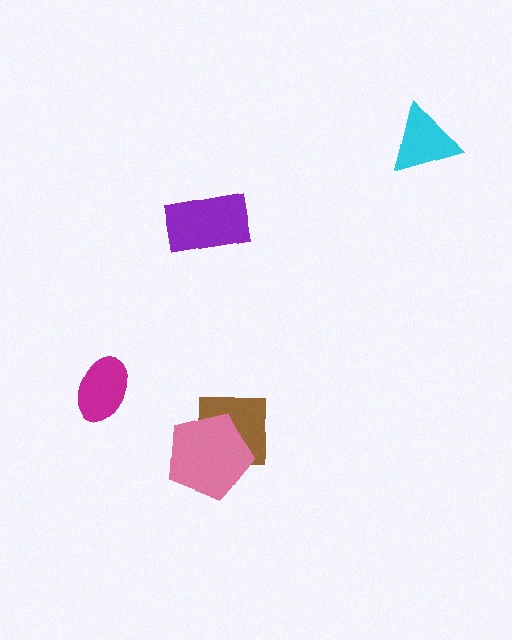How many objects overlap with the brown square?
1 object overlaps with the brown square.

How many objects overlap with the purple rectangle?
0 objects overlap with the purple rectangle.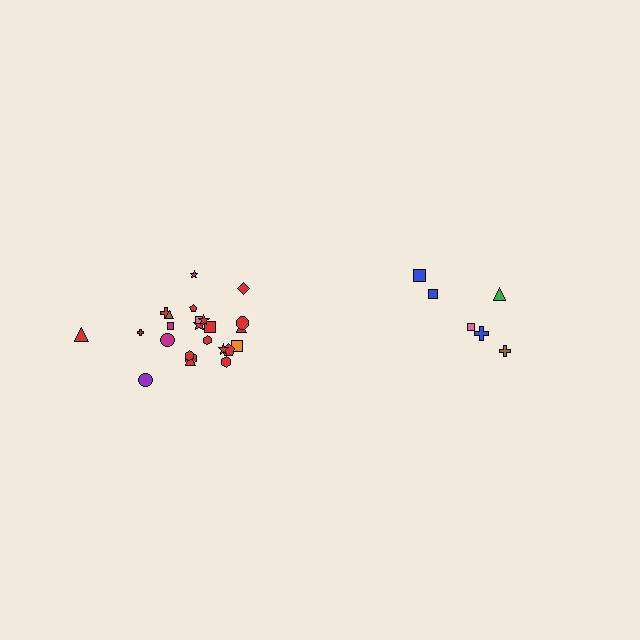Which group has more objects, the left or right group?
The left group.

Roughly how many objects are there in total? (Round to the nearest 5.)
Roughly 30 objects in total.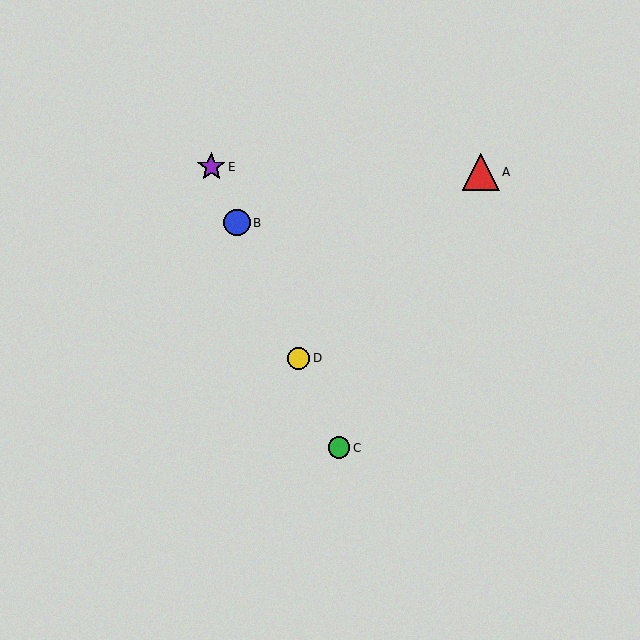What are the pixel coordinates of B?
Object B is at (237, 223).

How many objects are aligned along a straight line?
4 objects (B, C, D, E) are aligned along a straight line.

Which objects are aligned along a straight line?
Objects B, C, D, E are aligned along a straight line.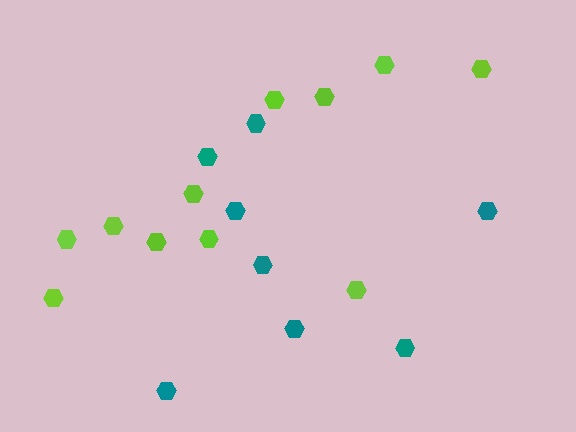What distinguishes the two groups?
There are 2 groups: one group of teal hexagons (8) and one group of lime hexagons (11).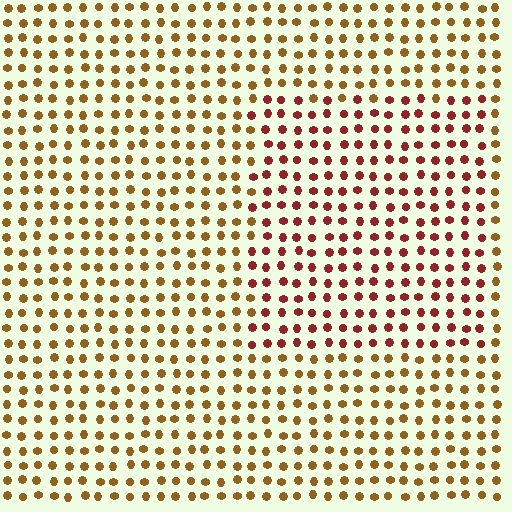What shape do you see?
I see a rectangle.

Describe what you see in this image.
The image is filled with small brown elements in a uniform arrangement. A rectangle-shaped region is visible where the elements are tinted to a slightly different hue, forming a subtle color boundary.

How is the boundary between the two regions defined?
The boundary is defined purely by a slight shift in hue (about 39 degrees). Spacing, size, and orientation are identical on both sides.